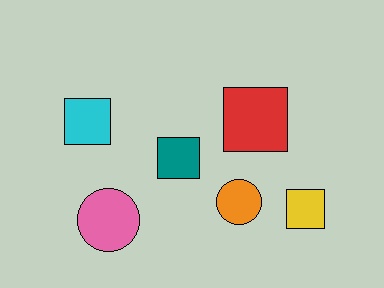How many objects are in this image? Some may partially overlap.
There are 6 objects.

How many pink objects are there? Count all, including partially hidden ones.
There is 1 pink object.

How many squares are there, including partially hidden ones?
There are 4 squares.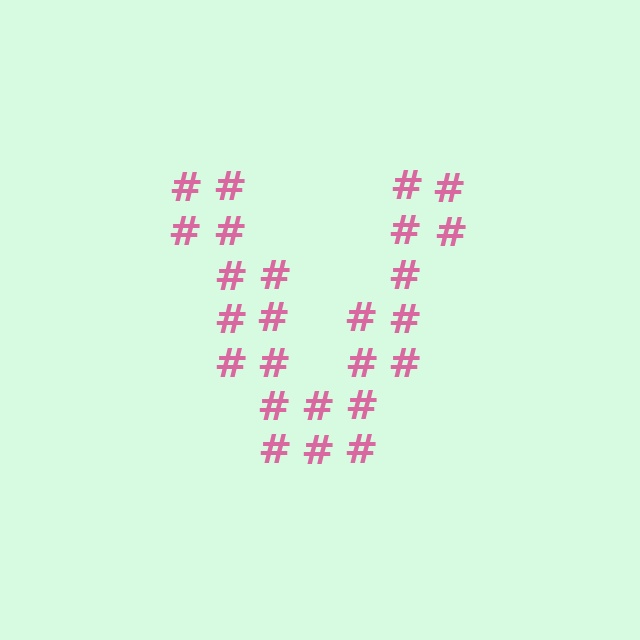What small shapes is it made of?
It is made of small hash symbols.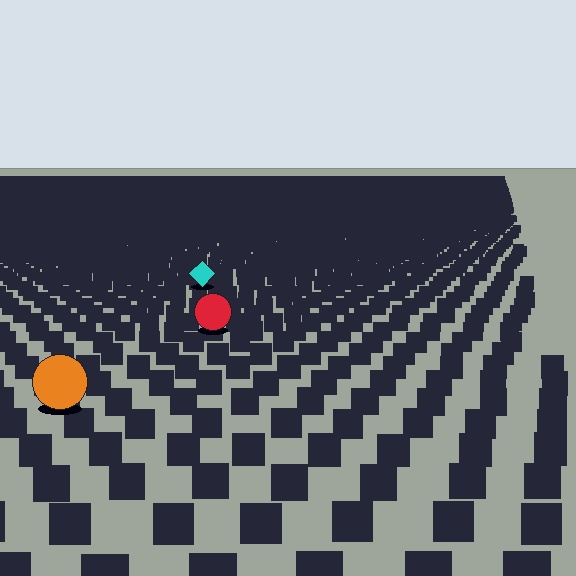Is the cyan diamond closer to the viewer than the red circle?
No. The red circle is closer — you can tell from the texture gradient: the ground texture is coarser near it.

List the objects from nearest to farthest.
From nearest to farthest: the orange circle, the red circle, the cyan diamond.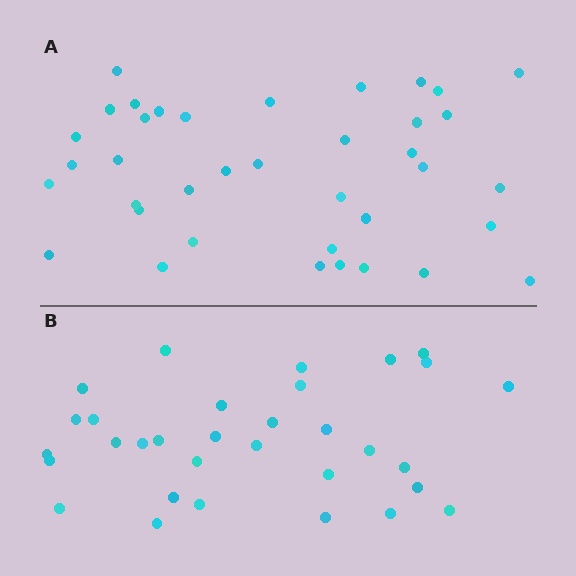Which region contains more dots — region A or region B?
Region A (the top region) has more dots.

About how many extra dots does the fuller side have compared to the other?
Region A has about 6 more dots than region B.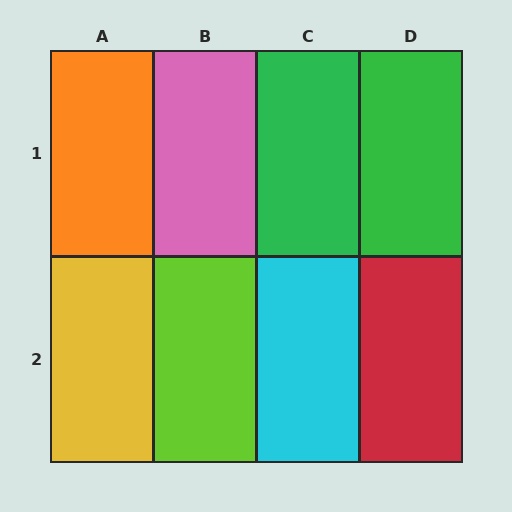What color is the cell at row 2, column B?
Lime.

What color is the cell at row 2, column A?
Yellow.